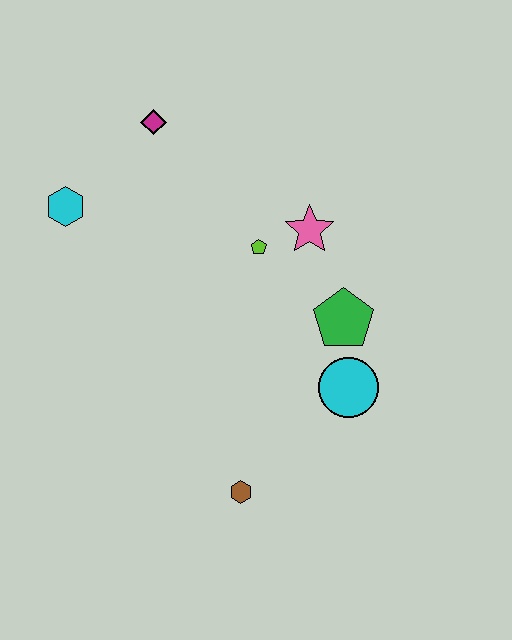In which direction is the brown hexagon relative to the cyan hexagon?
The brown hexagon is below the cyan hexagon.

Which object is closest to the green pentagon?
The cyan circle is closest to the green pentagon.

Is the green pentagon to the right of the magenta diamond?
Yes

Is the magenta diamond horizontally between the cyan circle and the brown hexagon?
No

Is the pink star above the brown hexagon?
Yes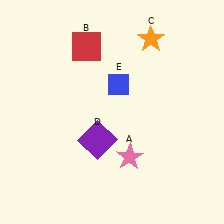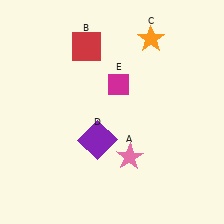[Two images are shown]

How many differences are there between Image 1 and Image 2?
There is 1 difference between the two images.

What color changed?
The diamond (E) changed from blue in Image 1 to magenta in Image 2.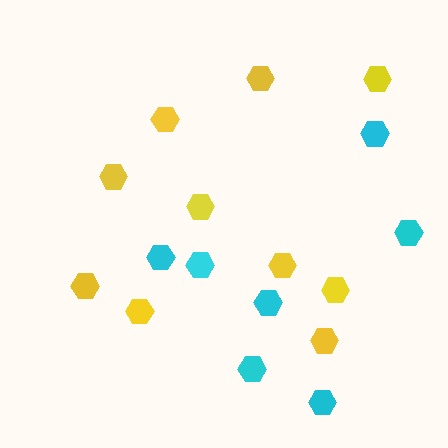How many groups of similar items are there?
There are 2 groups: one group of yellow hexagons (10) and one group of cyan hexagons (7).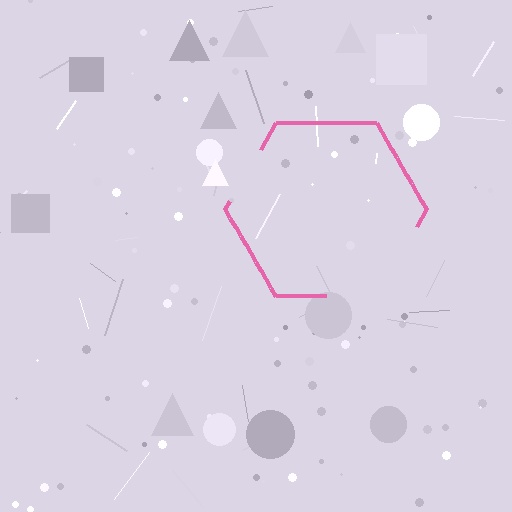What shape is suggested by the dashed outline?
The dashed outline suggests a hexagon.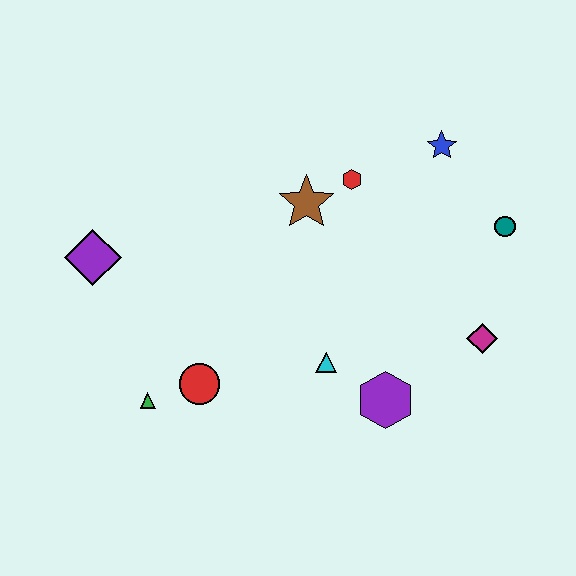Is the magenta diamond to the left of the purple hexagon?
No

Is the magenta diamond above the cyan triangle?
Yes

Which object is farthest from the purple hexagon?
The purple diamond is farthest from the purple hexagon.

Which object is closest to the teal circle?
The blue star is closest to the teal circle.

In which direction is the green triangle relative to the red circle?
The green triangle is to the left of the red circle.